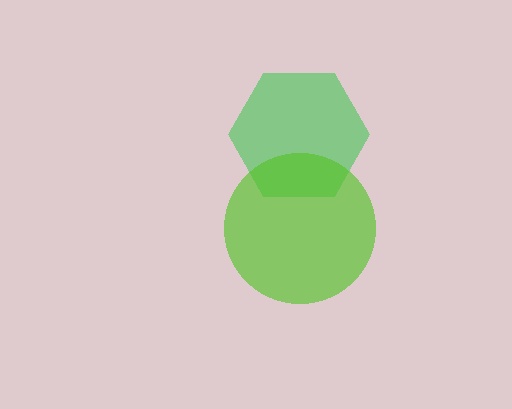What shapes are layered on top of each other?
The layered shapes are: a green hexagon, a lime circle.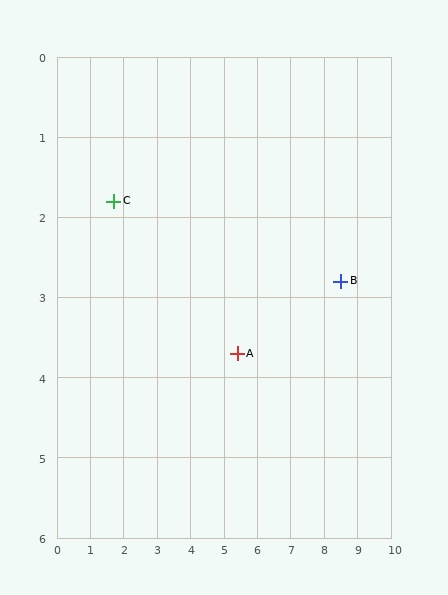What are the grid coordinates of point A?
Point A is at approximately (5.4, 3.7).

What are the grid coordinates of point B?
Point B is at approximately (8.5, 2.8).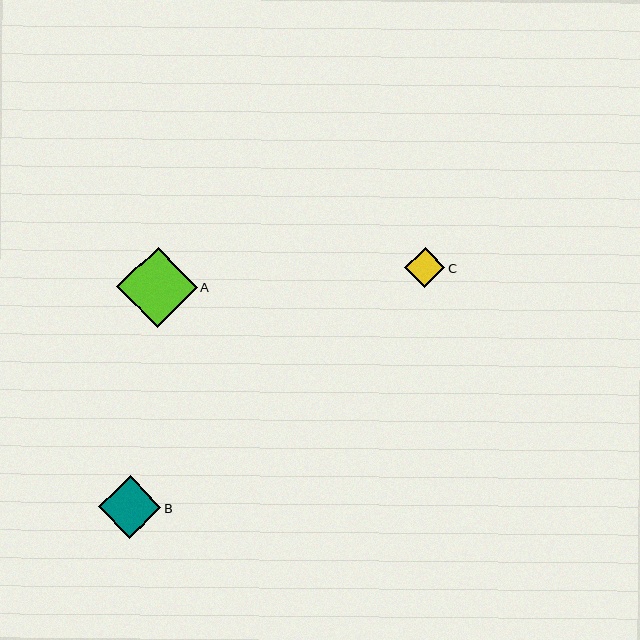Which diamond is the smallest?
Diamond C is the smallest with a size of approximately 40 pixels.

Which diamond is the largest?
Diamond A is the largest with a size of approximately 81 pixels.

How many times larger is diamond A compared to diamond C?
Diamond A is approximately 2.0 times the size of diamond C.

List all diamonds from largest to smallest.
From largest to smallest: A, B, C.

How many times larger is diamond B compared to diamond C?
Diamond B is approximately 1.6 times the size of diamond C.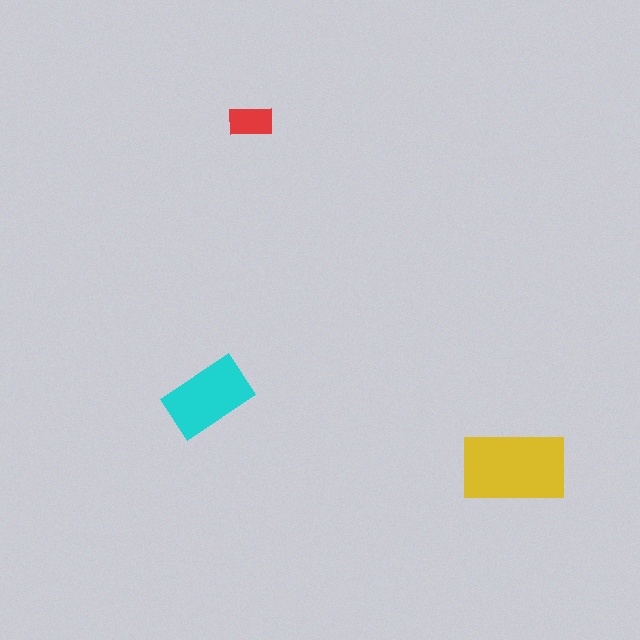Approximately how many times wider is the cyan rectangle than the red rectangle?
About 2 times wider.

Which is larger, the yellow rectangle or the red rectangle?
The yellow one.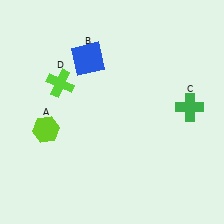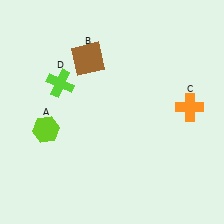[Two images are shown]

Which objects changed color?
B changed from blue to brown. C changed from green to orange.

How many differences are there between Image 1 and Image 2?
There are 2 differences between the two images.